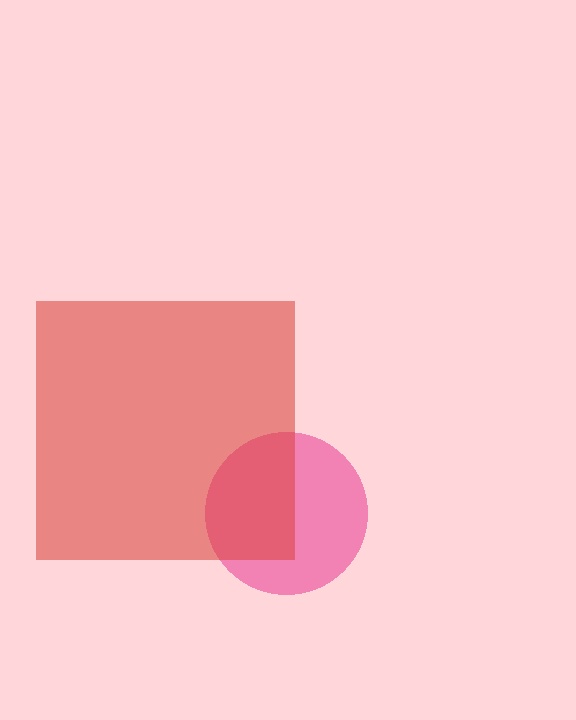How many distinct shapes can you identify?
There are 2 distinct shapes: a pink circle, a red square.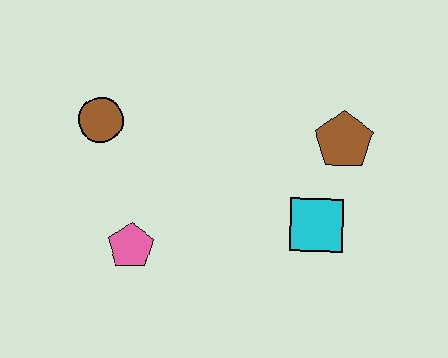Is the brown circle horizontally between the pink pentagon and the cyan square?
No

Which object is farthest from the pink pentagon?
The brown pentagon is farthest from the pink pentagon.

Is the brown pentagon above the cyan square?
Yes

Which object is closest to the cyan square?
The brown pentagon is closest to the cyan square.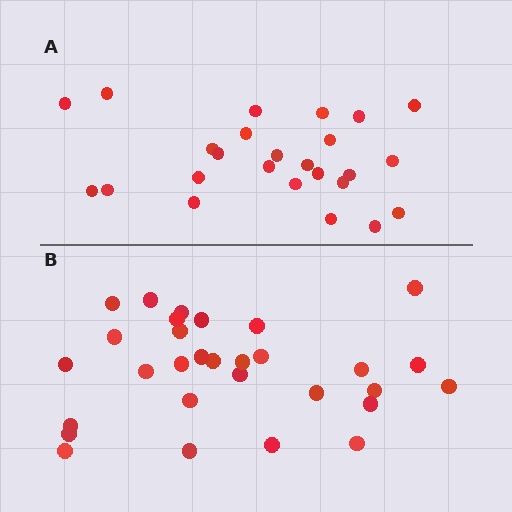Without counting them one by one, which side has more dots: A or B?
Region B (the bottom region) has more dots.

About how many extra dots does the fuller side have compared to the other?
Region B has about 5 more dots than region A.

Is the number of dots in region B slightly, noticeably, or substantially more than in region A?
Region B has only slightly more — the two regions are fairly close. The ratio is roughly 1.2 to 1.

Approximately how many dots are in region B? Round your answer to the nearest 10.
About 30 dots.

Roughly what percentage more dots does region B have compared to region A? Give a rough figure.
About 20% more.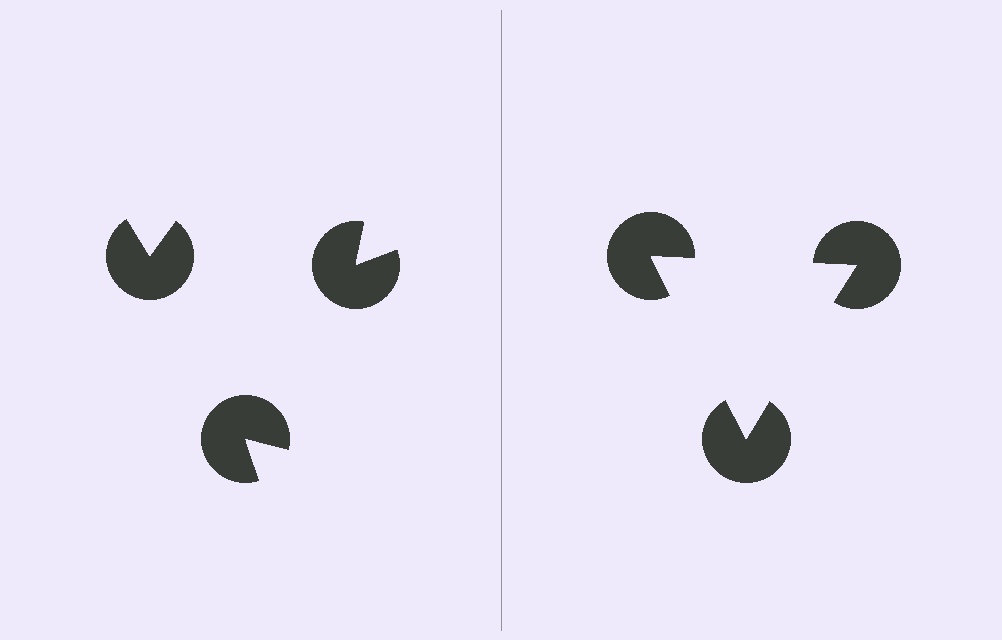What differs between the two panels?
The pac-man discs are positioned identically on both sides; only the wedge orientations differ. On the right they align to a triangle; on the left they are misaligned.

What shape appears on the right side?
An illusory triangle.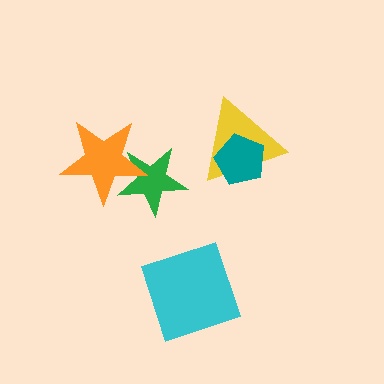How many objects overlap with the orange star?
1 object overlaps with the orange star.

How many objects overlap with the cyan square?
0 objects overlap with the cyan square.